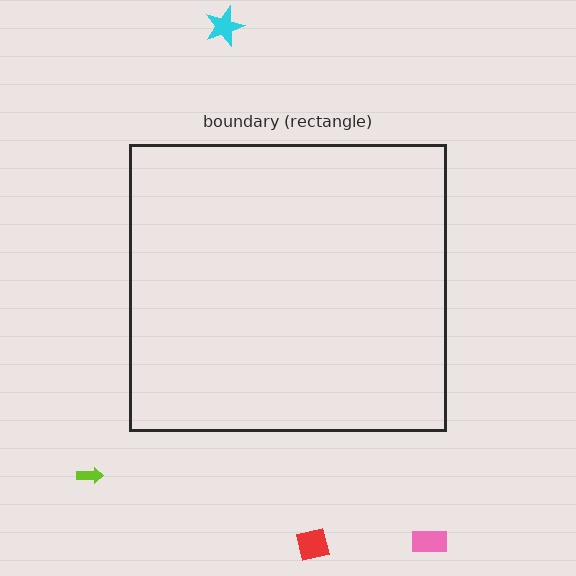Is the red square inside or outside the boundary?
Outside.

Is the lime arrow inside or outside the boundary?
Outside.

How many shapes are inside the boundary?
0 inside, 4 outside.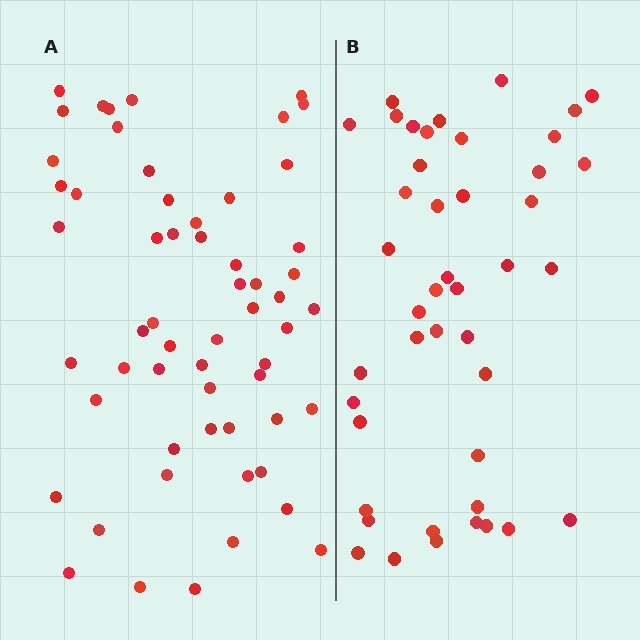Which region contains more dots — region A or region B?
Region A (the left region) has more dots.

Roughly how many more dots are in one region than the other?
Region A has approximately 15 more dots than region B.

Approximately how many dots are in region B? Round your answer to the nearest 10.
About 40 dots. (The exact count is 44, which rounds to 40.)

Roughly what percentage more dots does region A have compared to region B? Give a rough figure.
About 30% more.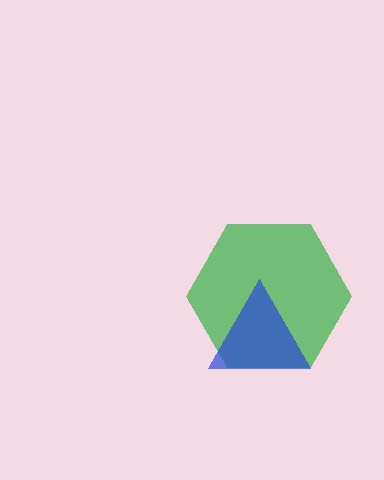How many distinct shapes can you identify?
There are 2 distinct shapes: a green hexagon, a blue triangle.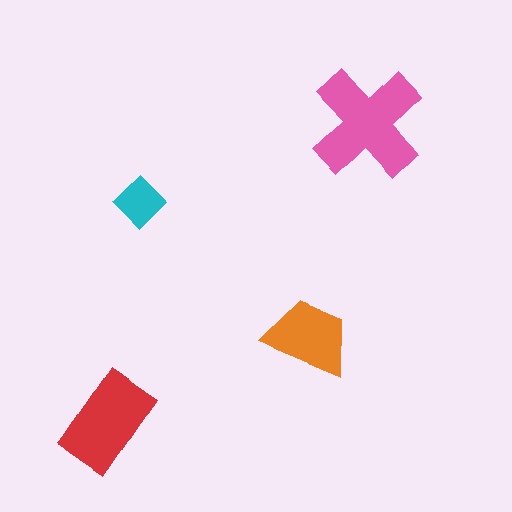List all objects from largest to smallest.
The pink cross, the red rectangle, the orange trapezoid, the cyan diamond.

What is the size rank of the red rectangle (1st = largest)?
2nd.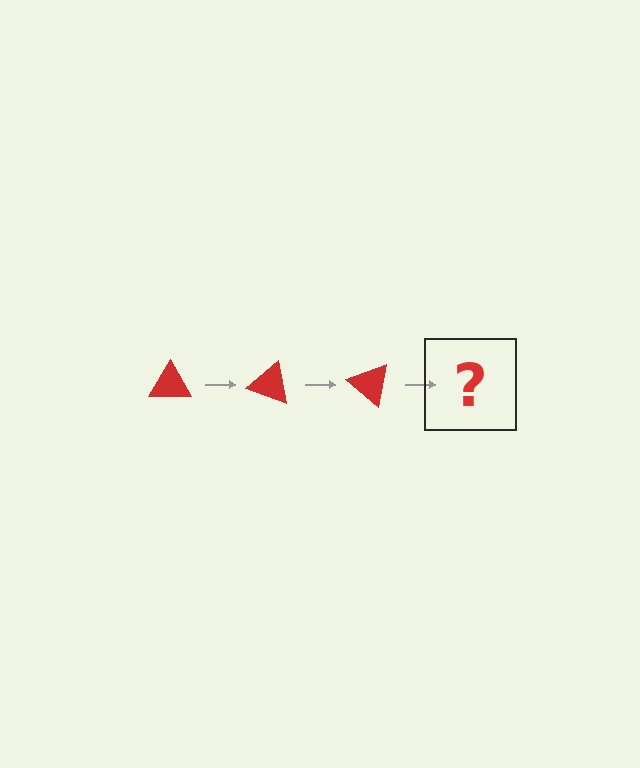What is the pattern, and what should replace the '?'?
The pattern is that the triangle rotates 20 degrees each step. The '?' should be a red triangle rotated 60 degrees.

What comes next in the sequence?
The next element should be a red triangle rotated 60 degrees.